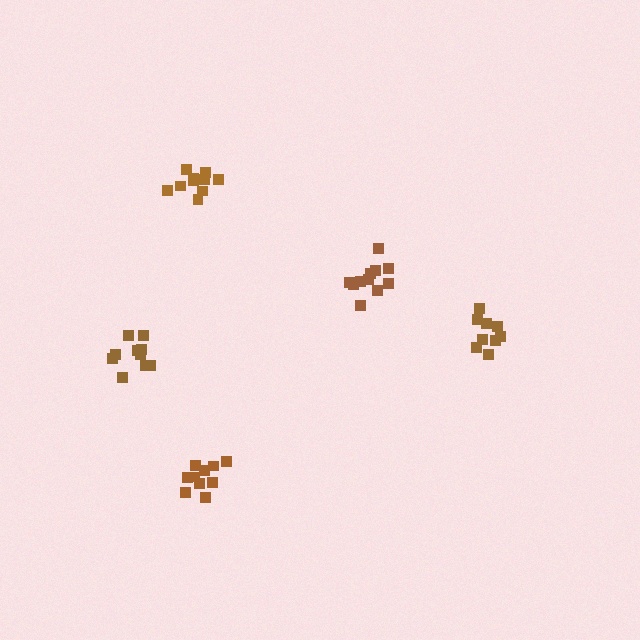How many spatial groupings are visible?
There are 5 spatial groupings.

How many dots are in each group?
Group 1: 10 dots, Group 2: 10 dots, Group 3: 9 dots, Group 4: 10 dots, Group 5: 11 dots (50 total).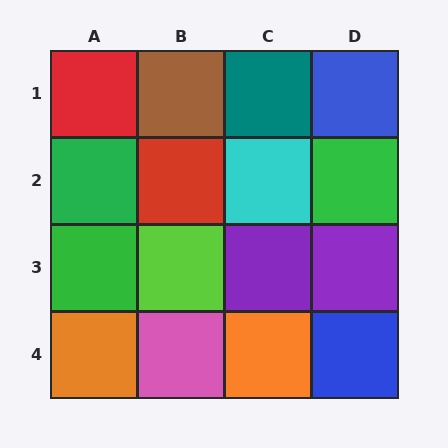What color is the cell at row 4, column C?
Orange.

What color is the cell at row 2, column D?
Green.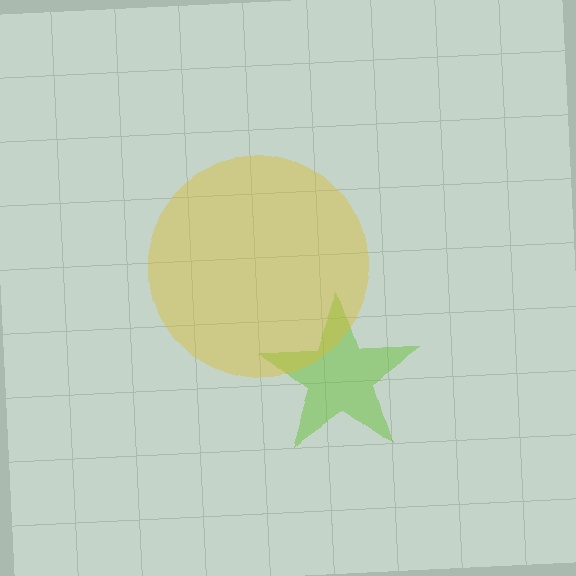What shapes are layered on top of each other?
The layered shapes are: a lime star, a yellow circle.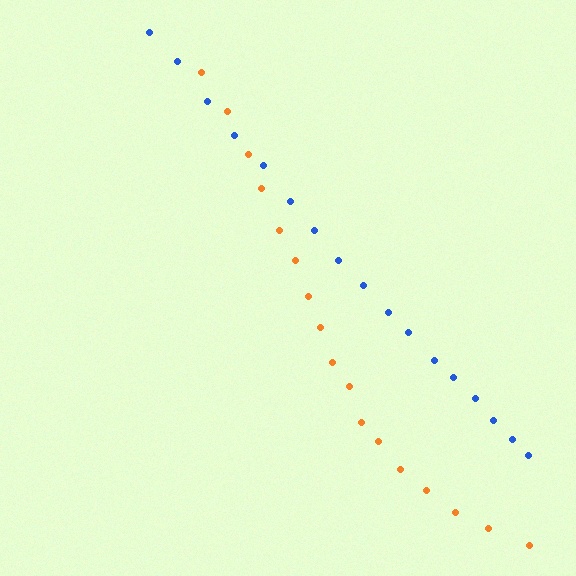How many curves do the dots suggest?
There are 2 distinct paths.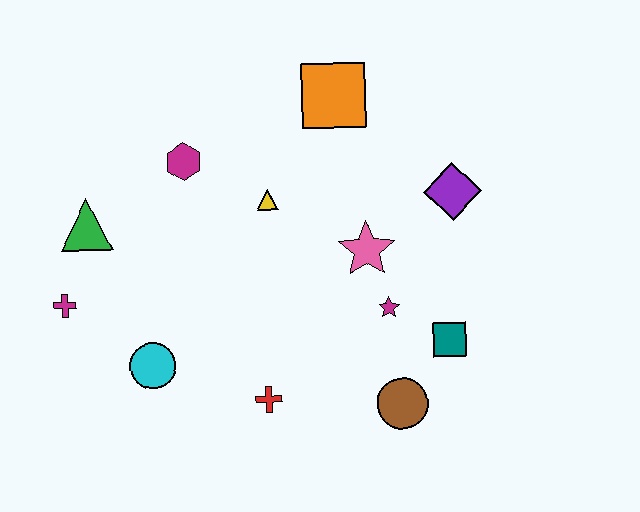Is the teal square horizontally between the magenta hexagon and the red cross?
No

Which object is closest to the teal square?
The magenta star is closest to the teal square.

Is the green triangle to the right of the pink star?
No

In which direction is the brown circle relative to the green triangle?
The brown circle is to the right of the green triangle.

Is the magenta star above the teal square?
Yes